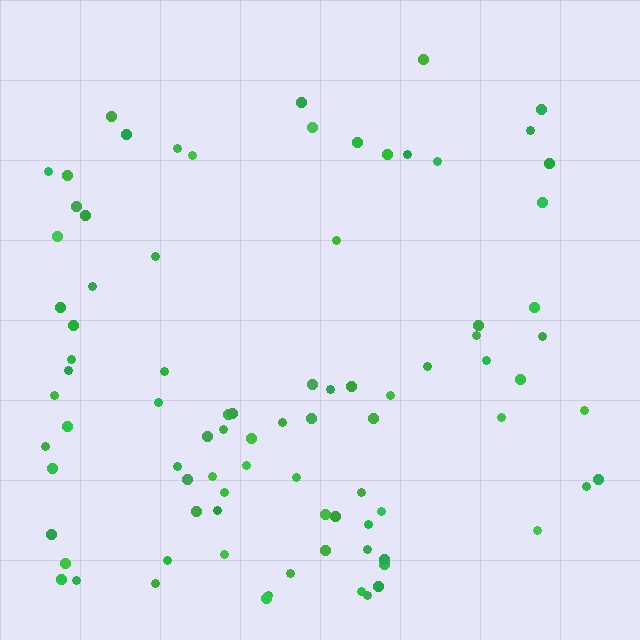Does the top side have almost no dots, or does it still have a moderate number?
Still a moderate number, just noticeably fewer than the bottom.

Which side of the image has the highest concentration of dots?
The bottom.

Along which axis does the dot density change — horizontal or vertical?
Vertical.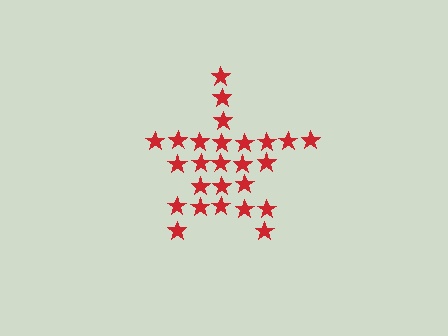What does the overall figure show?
The overall figure shows a star.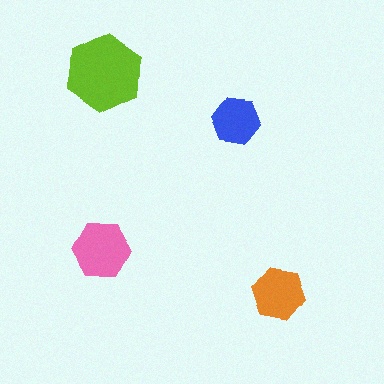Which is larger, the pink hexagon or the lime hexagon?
The lime one.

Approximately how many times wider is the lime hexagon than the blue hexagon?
About 1.5 times wider.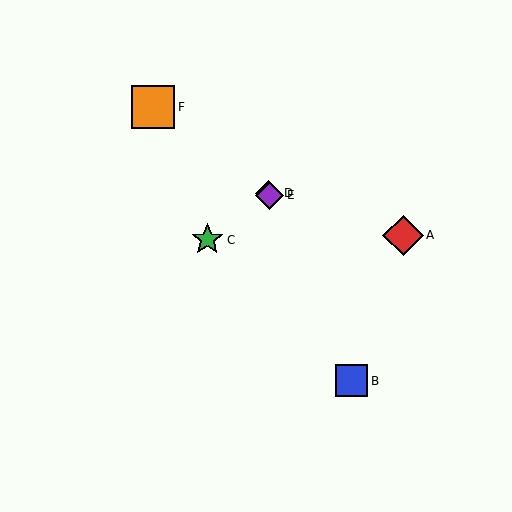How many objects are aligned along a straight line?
3 objects (B, D, E) are aligned along a straight line.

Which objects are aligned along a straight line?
Objects B, D, E are aligned along a straight line.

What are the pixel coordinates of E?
Object E is at (270, 195).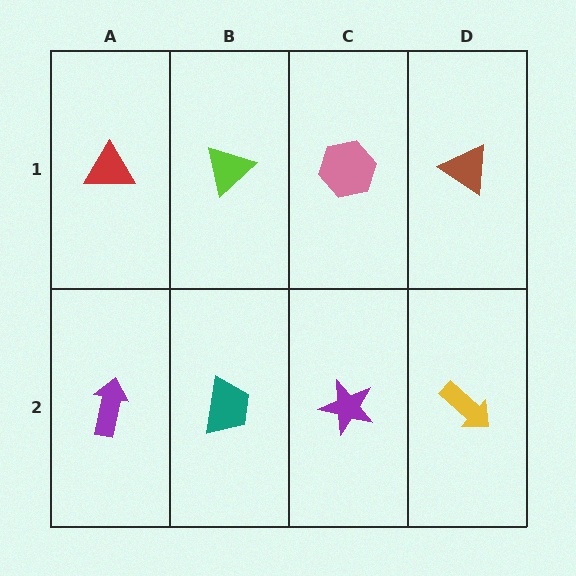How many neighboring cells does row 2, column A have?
2.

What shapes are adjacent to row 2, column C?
A pink hexagon (row 1, column C), a teal trapezoid (row 2, column B), a yellow arrow (row 2, column D).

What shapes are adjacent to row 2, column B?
A lime triangle (row 1, column B), a purple arrow (row 2, column A), a purple star (row 2, column C).